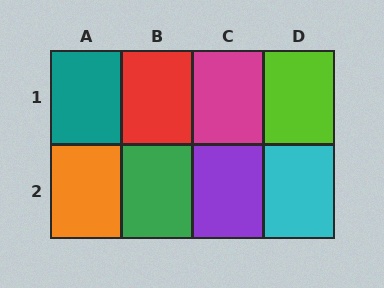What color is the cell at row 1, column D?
Lime.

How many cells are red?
1 cell is red.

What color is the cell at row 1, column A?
Teal.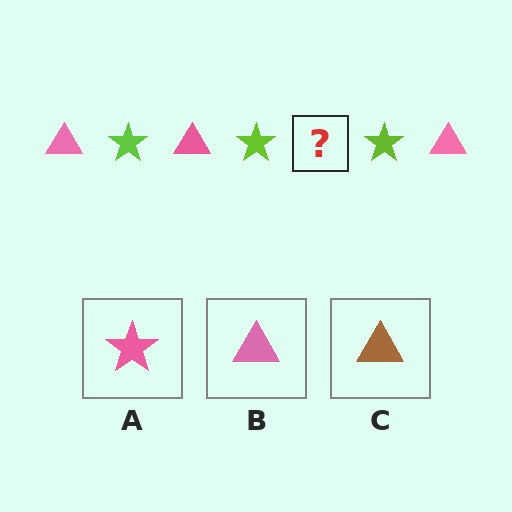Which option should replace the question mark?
Option B.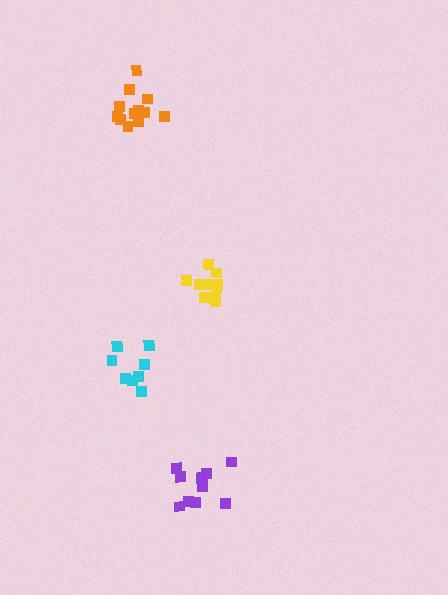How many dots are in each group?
Group 1: 11 dots, Group 2: 12 dots, Group 3: 8 dots, Group 4: 10 dots (41 total).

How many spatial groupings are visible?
There are 4 spatial groupings.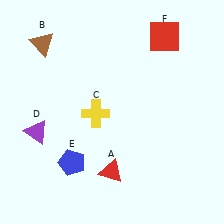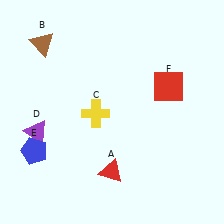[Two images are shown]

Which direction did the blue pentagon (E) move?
The blue pentagon (E) moved left.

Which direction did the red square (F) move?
The red square (F) moved down.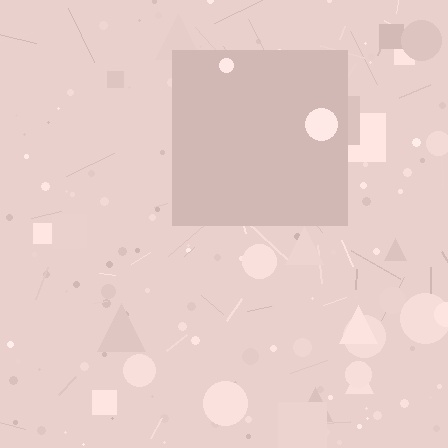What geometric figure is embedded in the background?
A square is embedded in the background.